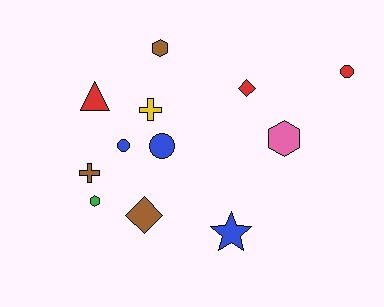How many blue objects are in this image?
There are 3 blue objects.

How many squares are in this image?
There are no squares.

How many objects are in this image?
There are 12 objects.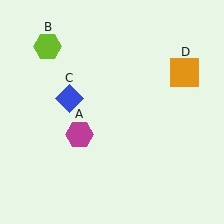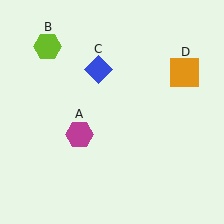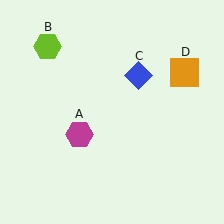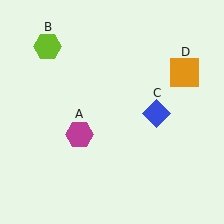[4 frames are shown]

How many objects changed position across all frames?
1 object changed position: blue diamond (object C).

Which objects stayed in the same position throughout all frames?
Magenta hexagon (object A) and lime hexagon (object B) and orange square (object D) remained stationary.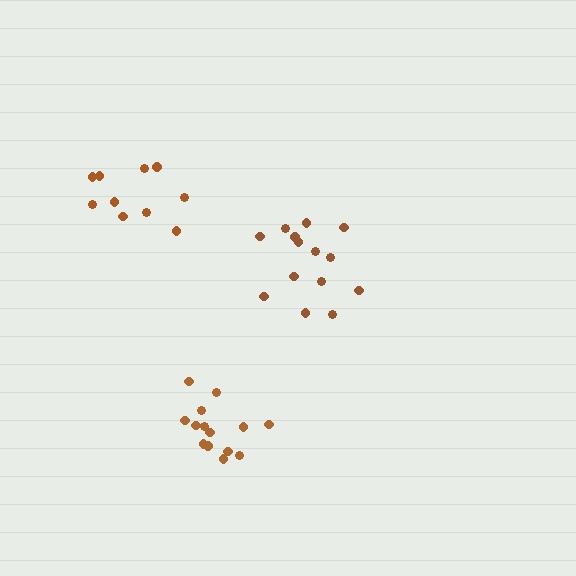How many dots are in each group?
Group 1: 14 dots, Group 2: 14 dots, Group 3: 10 dots (38 total).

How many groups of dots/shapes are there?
There are 3 groups.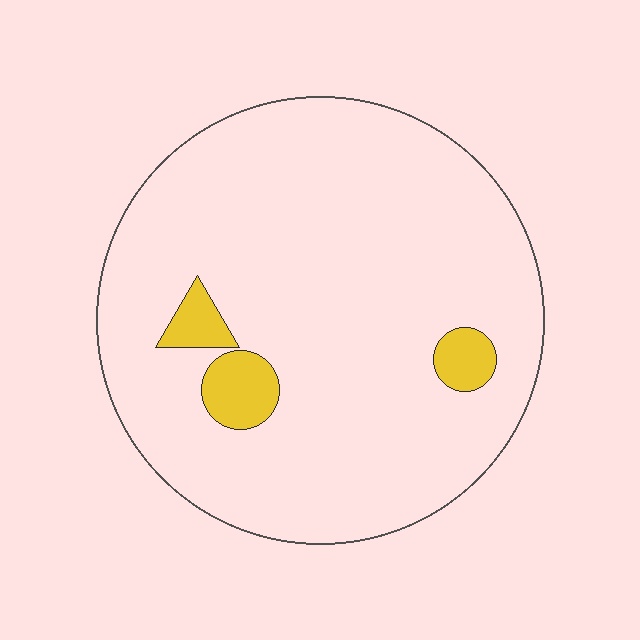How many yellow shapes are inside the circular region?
3.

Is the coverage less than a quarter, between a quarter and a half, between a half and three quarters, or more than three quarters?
Less than a quarter.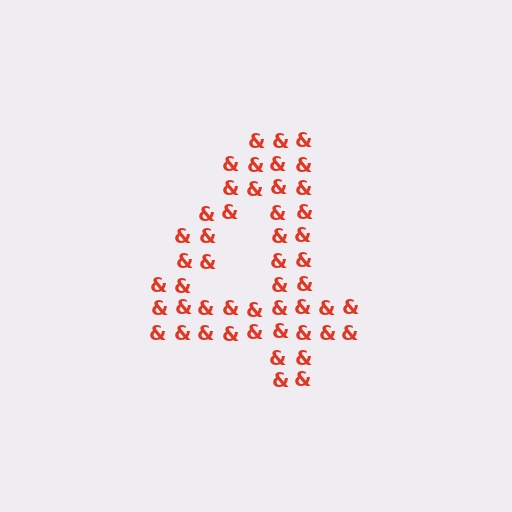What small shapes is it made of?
It is made of small ampersands.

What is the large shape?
The large shape is the digit 4.